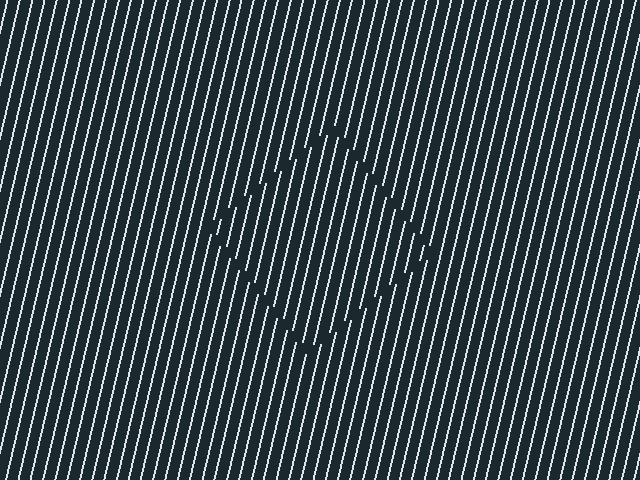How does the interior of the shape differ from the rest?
The interior of the shape contains the same grating, shifted by half a period — the contour is defined by the phase discontinuity where line-ends from the inner and outer gratings abut.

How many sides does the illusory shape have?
4 sides — the line-ends trace a square.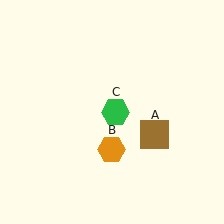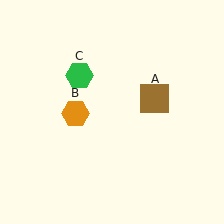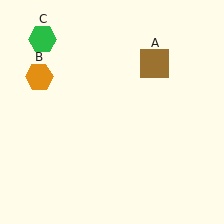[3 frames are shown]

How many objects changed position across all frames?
3 objects changed position: brown square (object A), orange hexagon (object B), green hexagon (object C).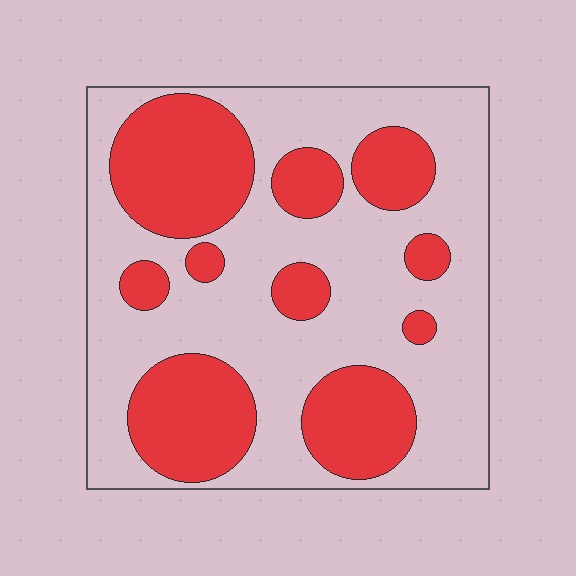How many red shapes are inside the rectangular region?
10.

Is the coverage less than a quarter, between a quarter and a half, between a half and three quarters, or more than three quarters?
Between a quarter and a half.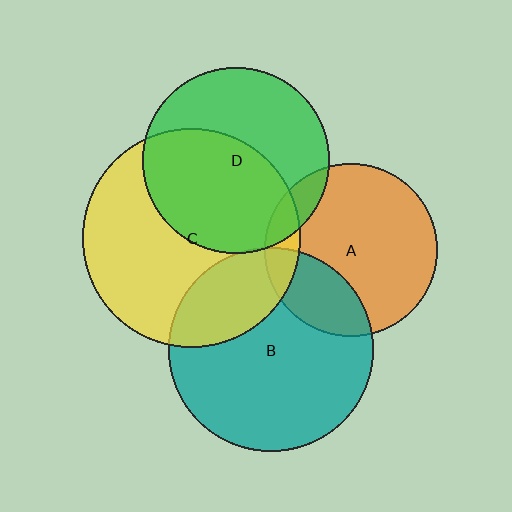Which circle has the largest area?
Circle C (yellow).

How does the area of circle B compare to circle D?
Approximately 1.2 times.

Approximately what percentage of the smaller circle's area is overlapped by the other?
Approximately 55%.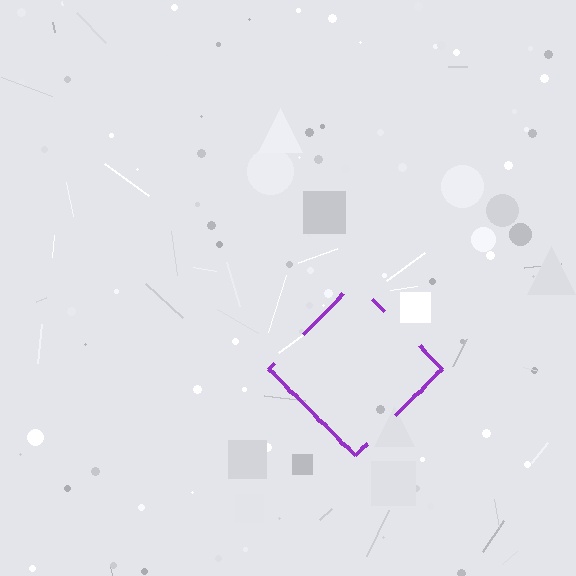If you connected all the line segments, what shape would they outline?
They would outline a diamond.